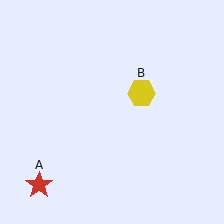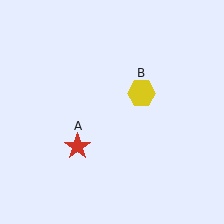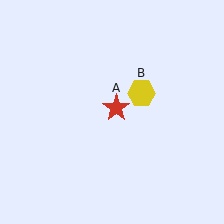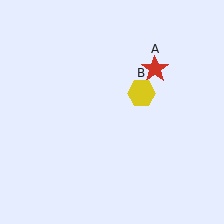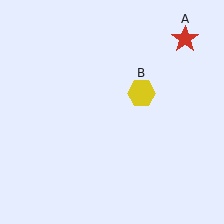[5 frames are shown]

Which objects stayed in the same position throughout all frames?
Yellow hexagon (object B) remained stationary.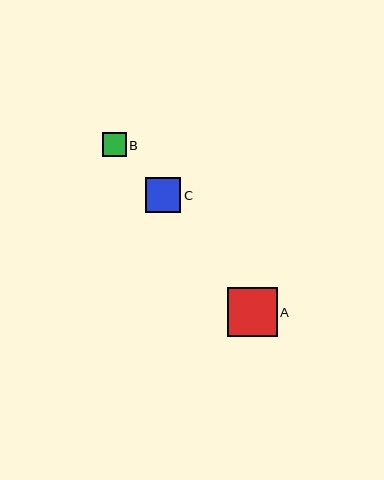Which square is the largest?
Square A is the largest with a size of approximately 49 pixels.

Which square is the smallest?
Square B is the smallest with a size of approximately 24 pixels.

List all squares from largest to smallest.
From largest to smallest: A, C, B.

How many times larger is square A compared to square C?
Square A is approximately 1.4 times the size of square C.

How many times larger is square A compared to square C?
Square A is approximately 1.4 times the size of square C.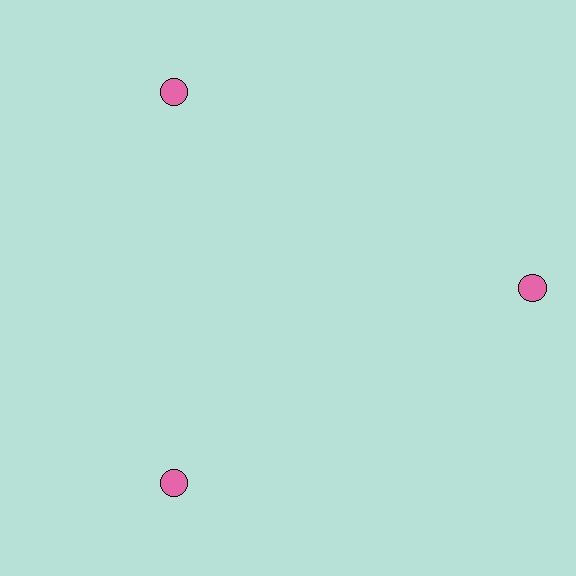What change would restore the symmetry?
The symmetry would be restored by moving it inward, back onto the ring so that all 3 circles sit at equal angles and equal distance from the center.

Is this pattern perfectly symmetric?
No. The 3 pink circles are arranged in a ring, but one element near the 3 o'clock position is pushed outward from the center, breaking the 3-fold rotational symmetry.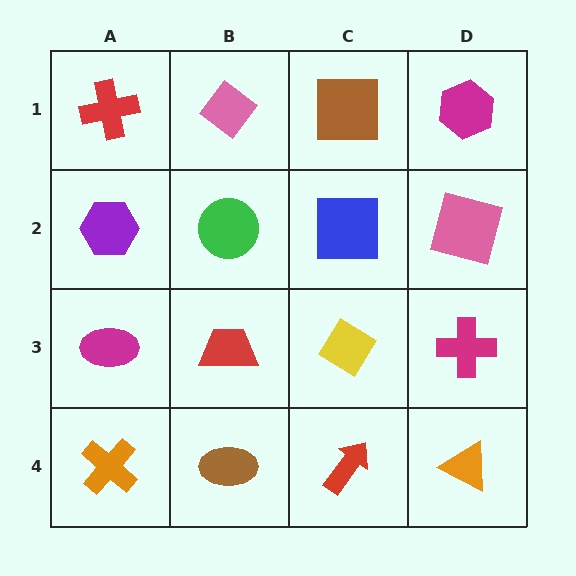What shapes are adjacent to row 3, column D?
A pink square (row 2, column D), an orange triangle (row 4, column D), a yellow diamond (row 3, column C).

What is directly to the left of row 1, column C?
A pink diamond.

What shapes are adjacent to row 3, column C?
A blue square (row 2, column C), a red arrow (row 4, column C), a red trapezoid (row 3, column B), a magenta cross (row 3, column D).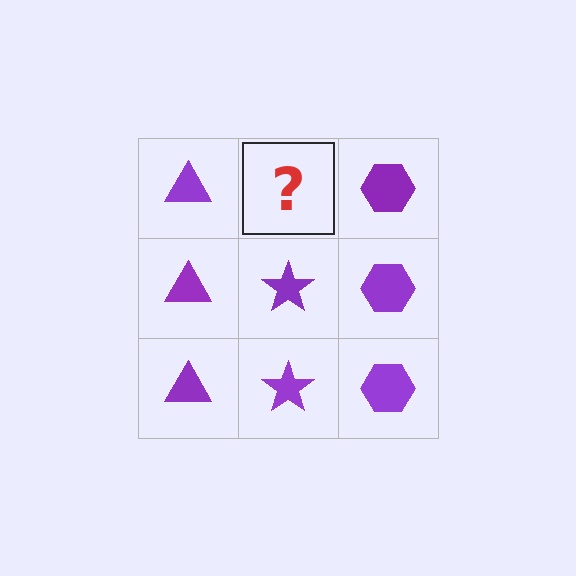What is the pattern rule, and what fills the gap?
The rule is that each column has a consistent shape. The gap should be filled with a purple star.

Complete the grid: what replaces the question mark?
The question mark should be replaced with a purple star.